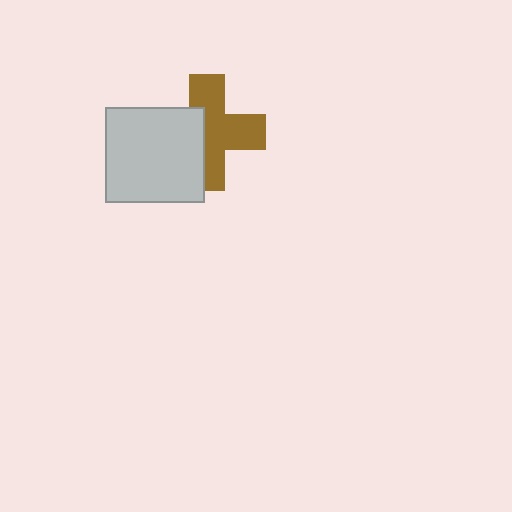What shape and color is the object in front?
The object in front is a light gray rectangle.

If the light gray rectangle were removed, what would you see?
You would see the complete brown cross.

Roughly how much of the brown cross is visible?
About half of it is visible (roughly 61%).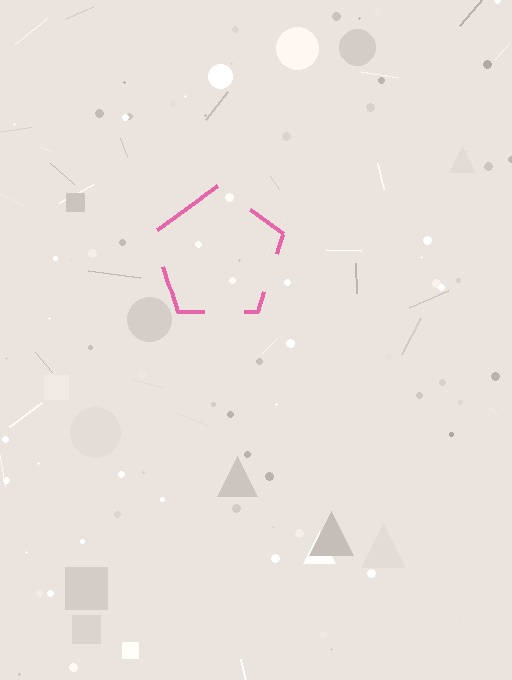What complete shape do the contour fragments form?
The contour fragments form a pentagon.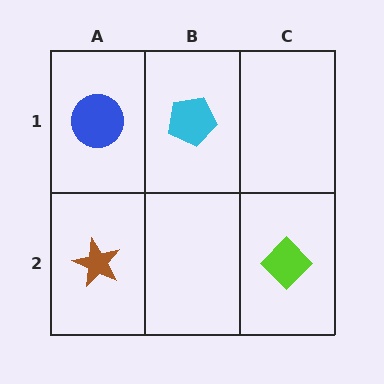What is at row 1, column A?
A blue circle.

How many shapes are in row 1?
2 shapes.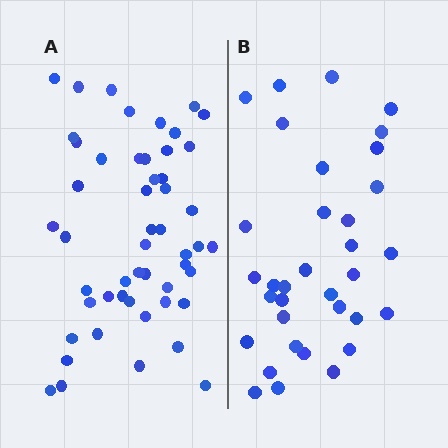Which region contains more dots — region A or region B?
Region A (the left region) has more dots.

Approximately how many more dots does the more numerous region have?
Region A has approximately 15 more dots than region B.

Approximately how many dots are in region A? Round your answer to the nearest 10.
About 50 dots. (The exact count is 51, which rounds to 50.)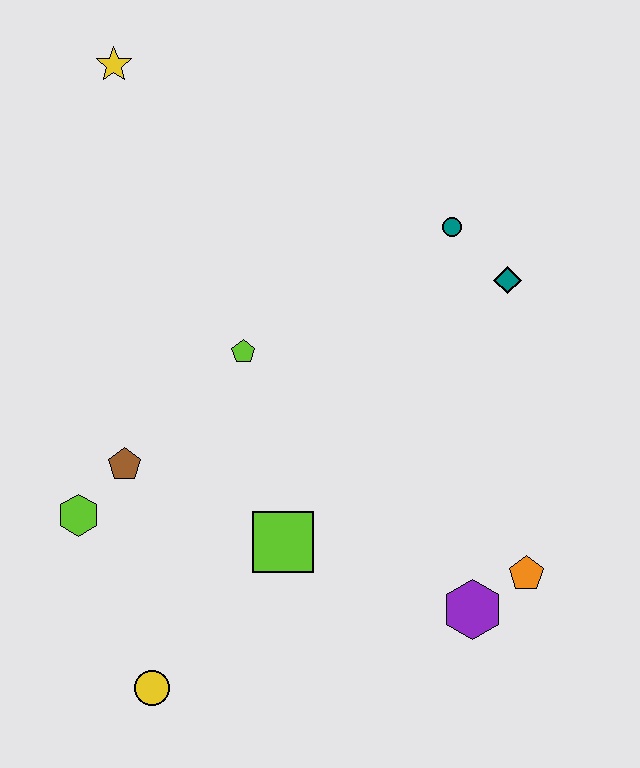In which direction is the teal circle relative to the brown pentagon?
The teal circle is to the right of the brown pentagon.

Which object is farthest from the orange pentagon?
The yellow star is farthest from the orange pentagon.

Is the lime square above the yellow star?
No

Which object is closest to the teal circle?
The teal diamond is closest to the teal circle.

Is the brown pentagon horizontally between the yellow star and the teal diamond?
Yes